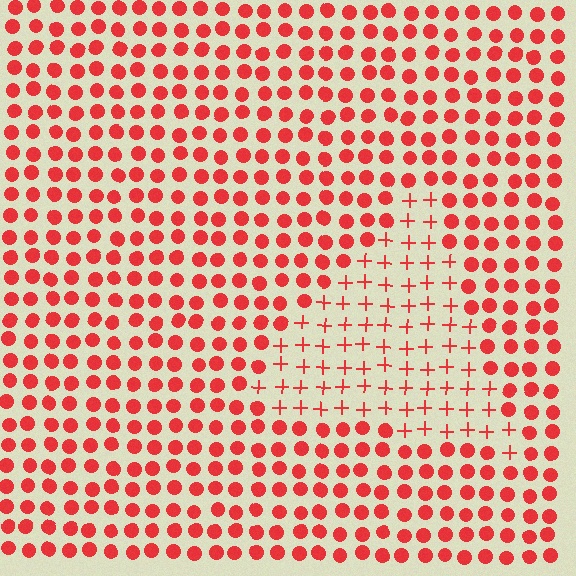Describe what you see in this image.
The image is filled with small red elements arranged in a uniform grid. A triangle-shaped region contains plus signs, while the surrounding area contains circles. The boundary is defined purely by the change in element shape.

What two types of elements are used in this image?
The image uses plus signs inside the triangle region and circles outside it.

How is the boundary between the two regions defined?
The boundary is defined by a change in element shape: plus signs inside vs. circles outside. All elements share the same color and spacing.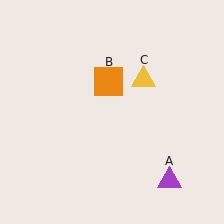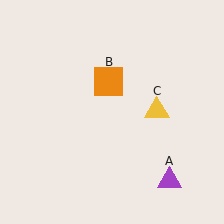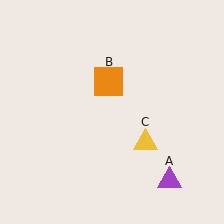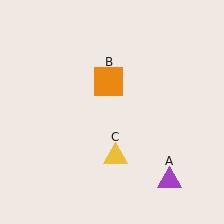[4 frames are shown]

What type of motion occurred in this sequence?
The yellow triangle (object C) rotated clockwise around the center of the scene.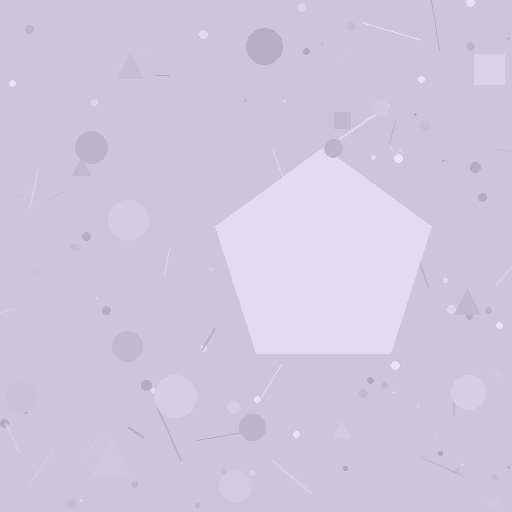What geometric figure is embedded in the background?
A pentagon is embedded in the background.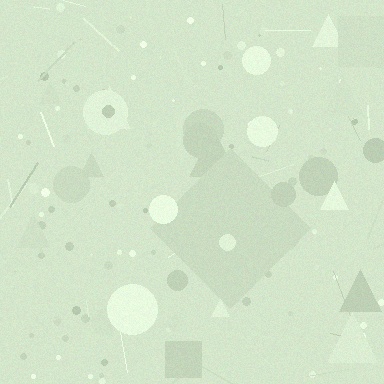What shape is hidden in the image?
A diamond is hidden in the image.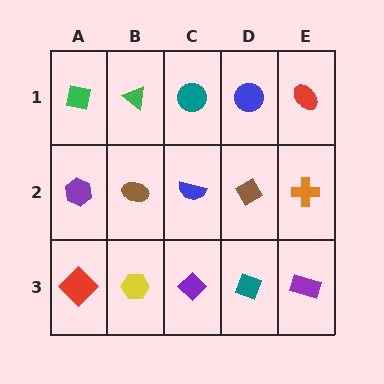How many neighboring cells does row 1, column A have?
2.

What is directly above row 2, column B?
A green triangle.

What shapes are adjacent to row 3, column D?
A brown diamond (row 2, column D), a purple diamond (row 3, column C), a purple rectangle (row 3, column E).